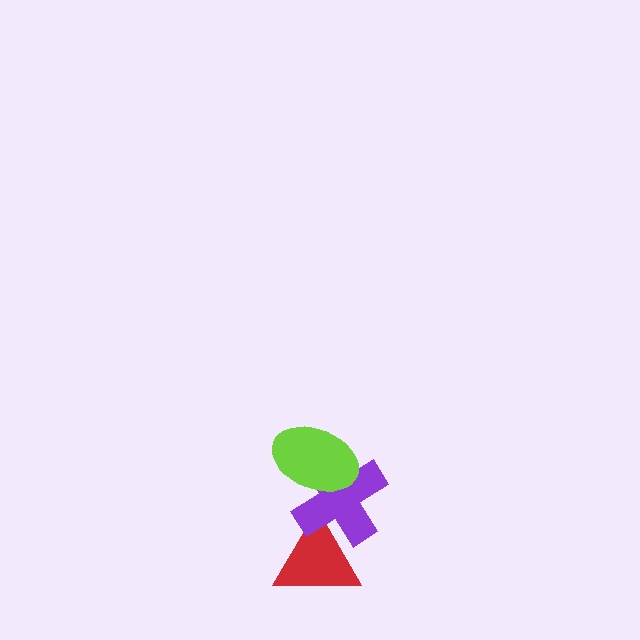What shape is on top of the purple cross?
The lime ellipse is on top of the purple cross.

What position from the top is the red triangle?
The red triangle is 3rd from the top.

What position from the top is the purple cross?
The purple cross is 2nd from the top.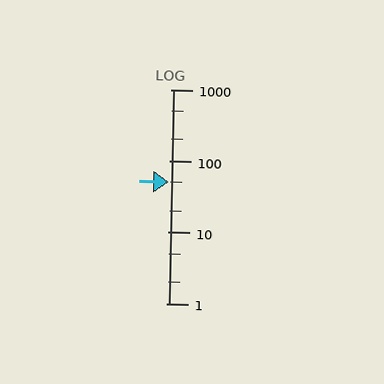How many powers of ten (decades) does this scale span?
The scale spans 3 decades, from 1 to 1000.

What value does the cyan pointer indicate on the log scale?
The pointer indicates approximately 51.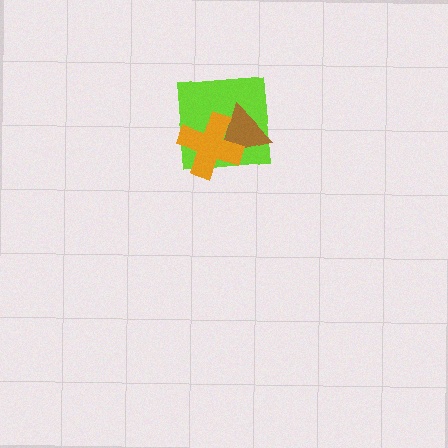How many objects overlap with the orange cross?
2 objects overlap with the orange cross.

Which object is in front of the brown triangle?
The orange cross is in front of the brown triangle.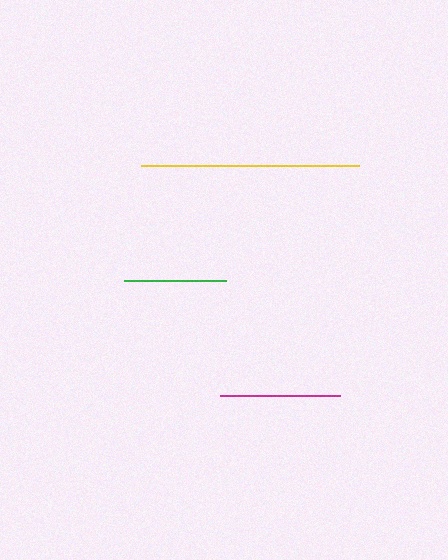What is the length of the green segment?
The green segment is approximately 102 pixels long.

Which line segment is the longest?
The yellow line is the longest at approximately 218 pixels.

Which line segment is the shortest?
The green line is the shortest at approximately 102 pixels.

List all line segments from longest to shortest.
From longest to shortest: yellow, magenta, green.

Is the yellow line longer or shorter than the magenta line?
The yellow line is longer than the magenta line.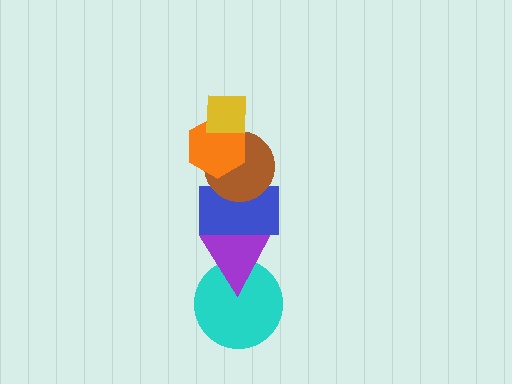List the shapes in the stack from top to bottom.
From top to bottom: the yellow square, the orange hexagon, the brown circle, the blue rectangle, the purple triangle, the cyan circle.